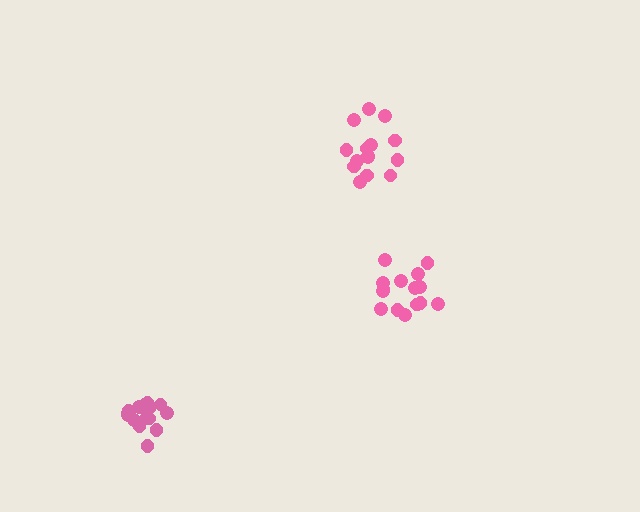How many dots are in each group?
Group 1: 15 dots, Group 2: 15 dots, Group 3: 15 dots (45 total).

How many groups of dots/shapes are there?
There are 3 groups.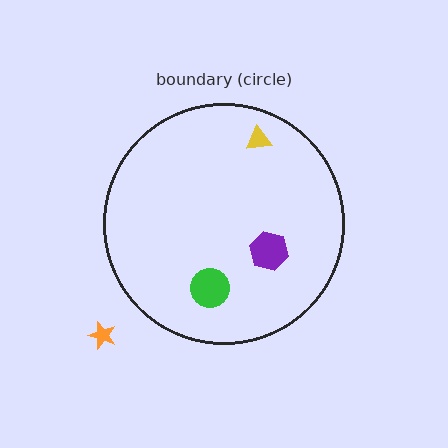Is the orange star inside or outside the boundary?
Outside.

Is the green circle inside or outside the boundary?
Inside.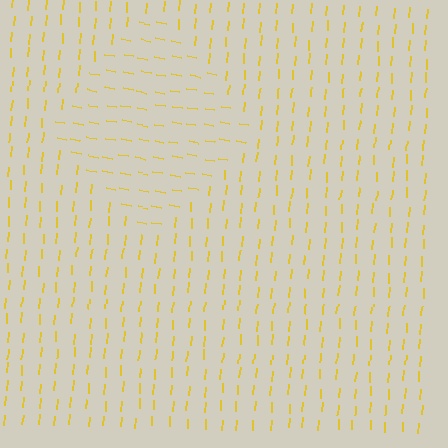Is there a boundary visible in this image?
Yes, there is a texture boundary formed by a change in line orientation.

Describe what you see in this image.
The image is filled with small yellow line segments. A diamond region in the image has lines oriented differently from the surrounding lines, creating a visible texture boundary.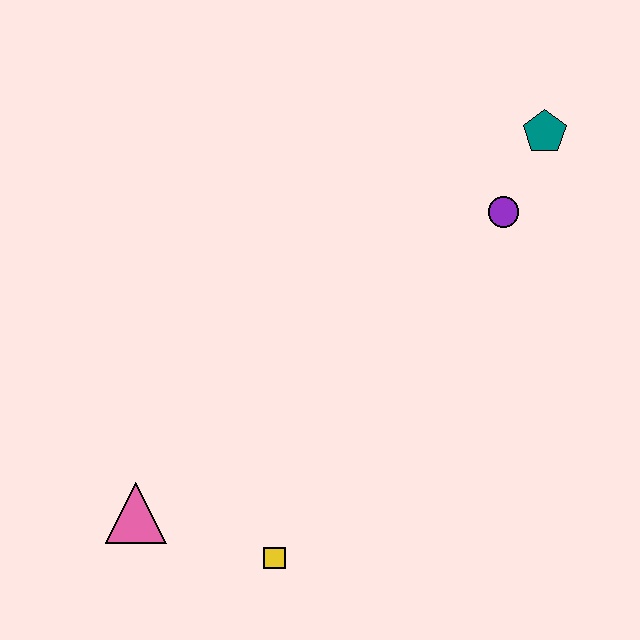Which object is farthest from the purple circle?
The pink triangle is farthest from the purple circle.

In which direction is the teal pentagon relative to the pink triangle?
The teal pentagon is to the right of the pink triangle.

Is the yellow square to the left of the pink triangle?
No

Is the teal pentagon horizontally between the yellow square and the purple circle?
No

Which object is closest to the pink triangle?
The yellow square is closest to the pink triangle.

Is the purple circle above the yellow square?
Yes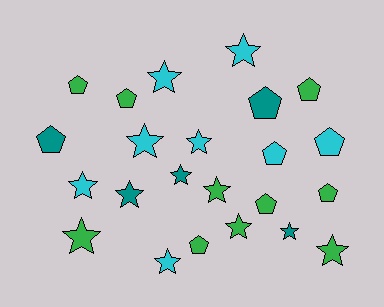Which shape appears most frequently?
Star, with 13 objects.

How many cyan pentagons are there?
There are 2 cyan pentagons.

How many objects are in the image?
There are 23 objects.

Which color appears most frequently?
Green, with 10 objects.